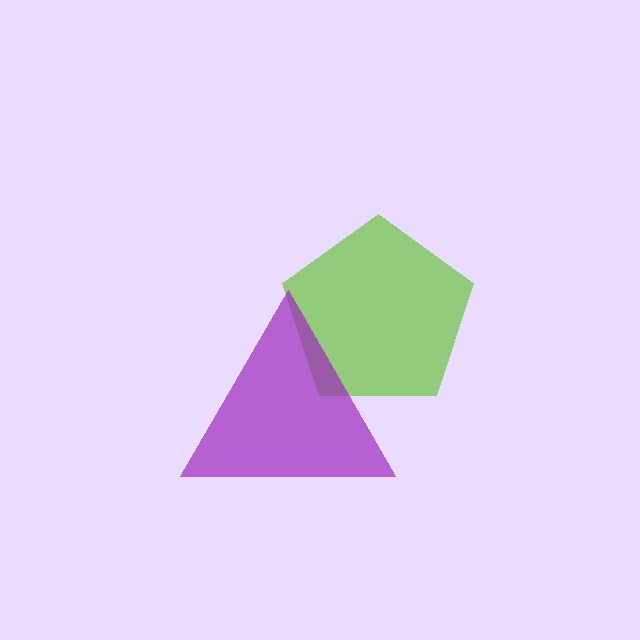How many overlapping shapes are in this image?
There are 2 overlapping shapes in the image.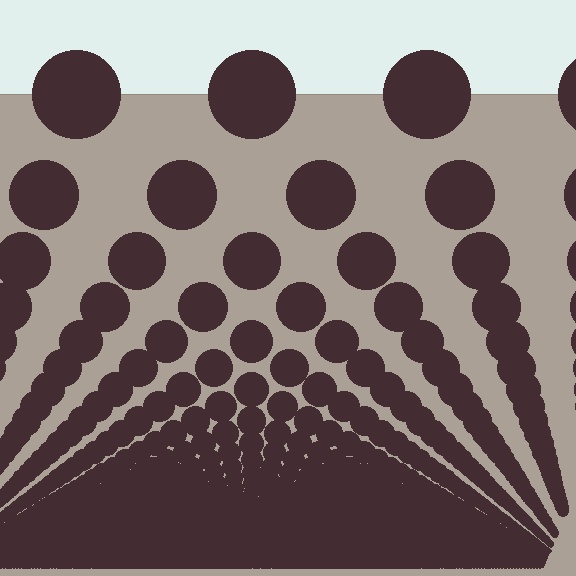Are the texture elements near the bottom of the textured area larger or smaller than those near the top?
Smaller. The gradient is inverted — elements near the bottom are smaller and denser.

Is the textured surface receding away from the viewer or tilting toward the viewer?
The surface appears to tilt toward the viewer. Texture elements get larger and sparser toward the top.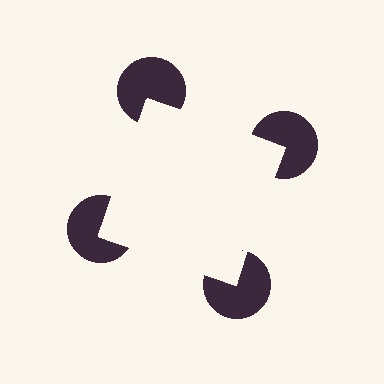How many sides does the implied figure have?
4 sides.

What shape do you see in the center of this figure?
An illusory square — its edges are inferred from the aligned wedge cuts in the pac-man discs, not physically drawn.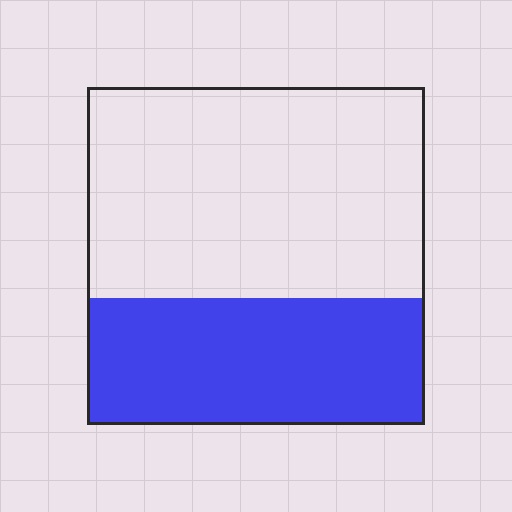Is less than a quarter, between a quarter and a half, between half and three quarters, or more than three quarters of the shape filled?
Between a quarter and a half.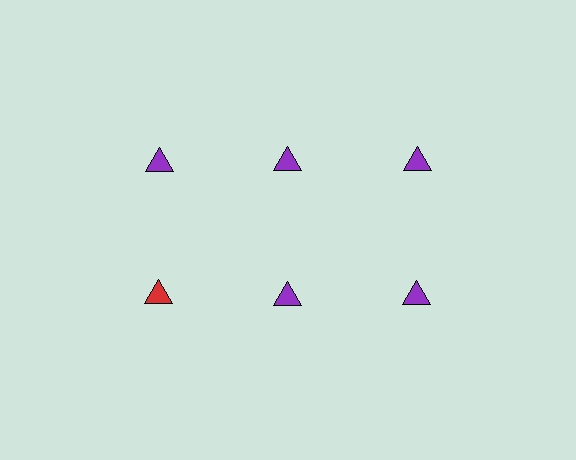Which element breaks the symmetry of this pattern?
The red triangle in the second row, leftmost column breaks the symmetry. All other shapes are purple triangles.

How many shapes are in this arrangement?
There are 6 shapes arranged in a grid pattern.